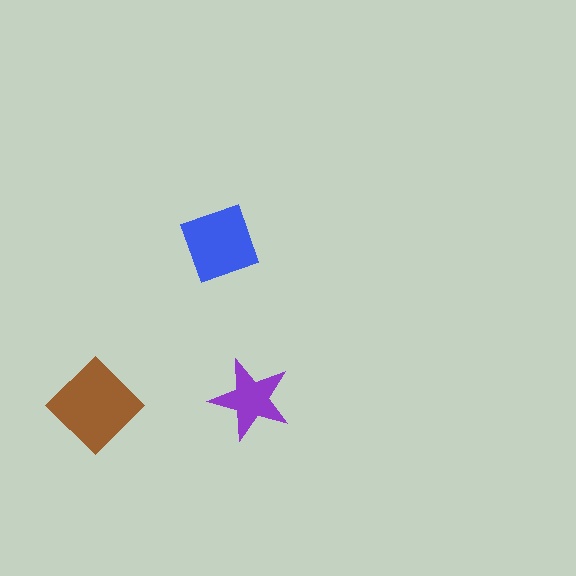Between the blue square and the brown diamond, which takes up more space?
The brown diamond.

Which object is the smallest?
The purple star.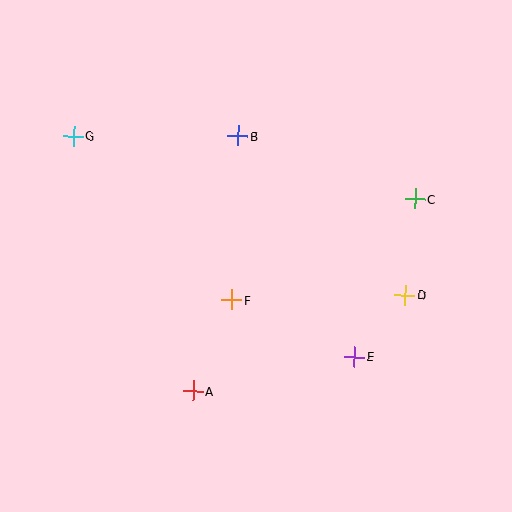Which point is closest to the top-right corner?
Point C is closest to the top-right corner.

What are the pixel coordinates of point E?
Point E is at (354, 357).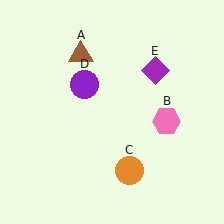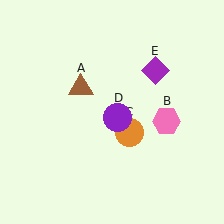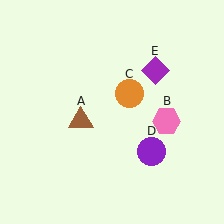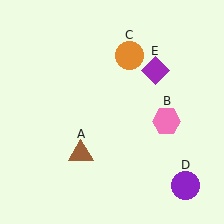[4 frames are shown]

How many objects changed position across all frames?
3 objects changed position: brown triangle (object A), orange circle (object C), purple circle (object D).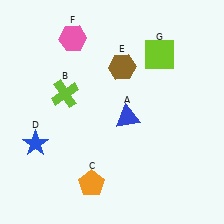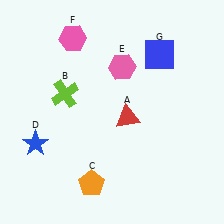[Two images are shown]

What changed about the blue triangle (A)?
In Image 1, A is blue. In Image 2, it changed to red.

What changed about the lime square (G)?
In Image 1, G is lime. In Image 2, it changed to blue.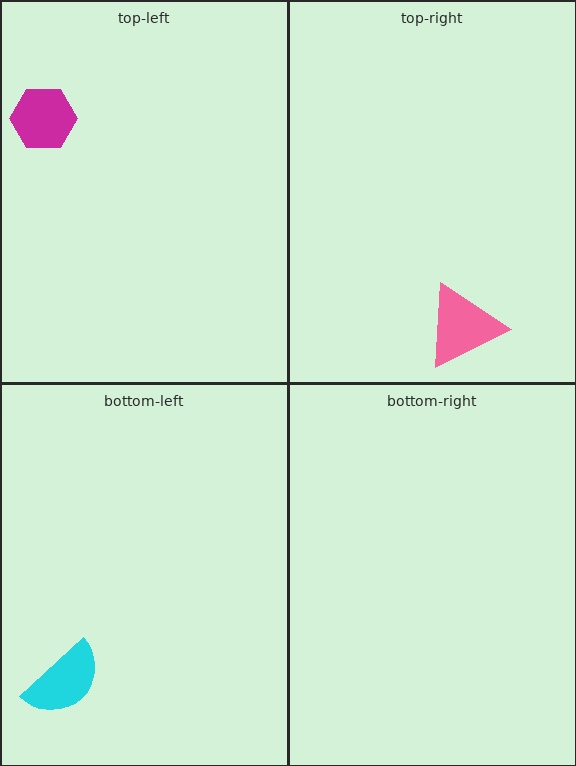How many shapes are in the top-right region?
1.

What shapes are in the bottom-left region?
The cyan semicircle.